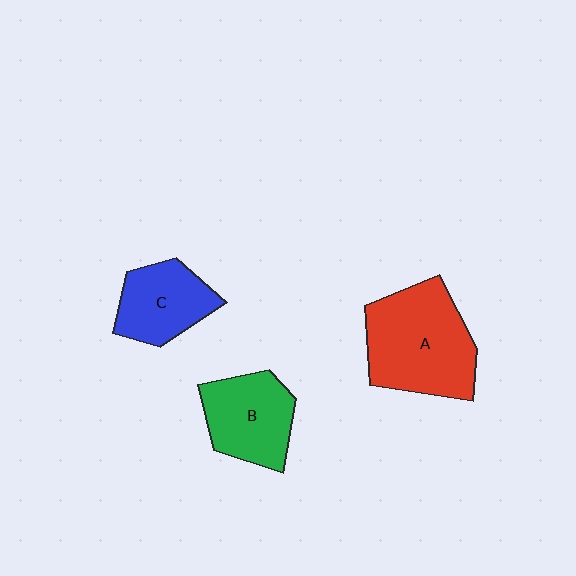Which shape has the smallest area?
Shape C (blue).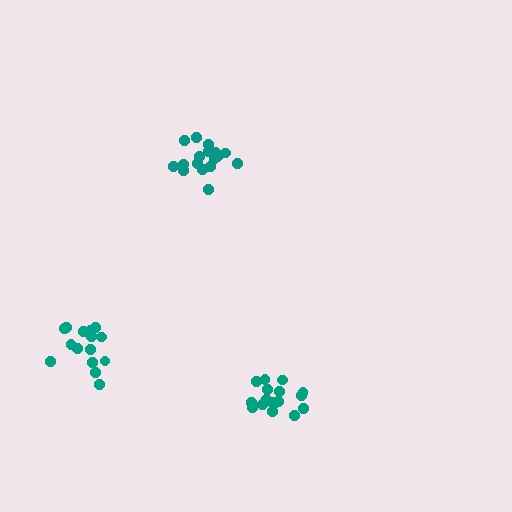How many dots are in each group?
Group 1: 17 dots, Group 2: 17 dots, Group 3: 15 dots (49 total).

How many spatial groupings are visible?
There are 3 spatial groupings.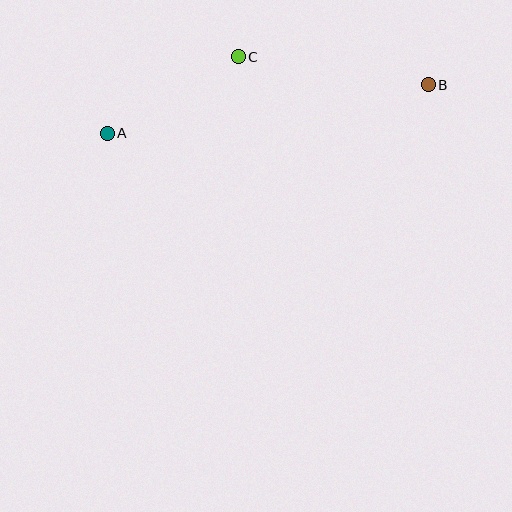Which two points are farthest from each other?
Points A and B are farthest from each other.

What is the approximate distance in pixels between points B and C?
The distance between B and C is approximately 192 pixels.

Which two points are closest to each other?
Points A and C are closest to each other.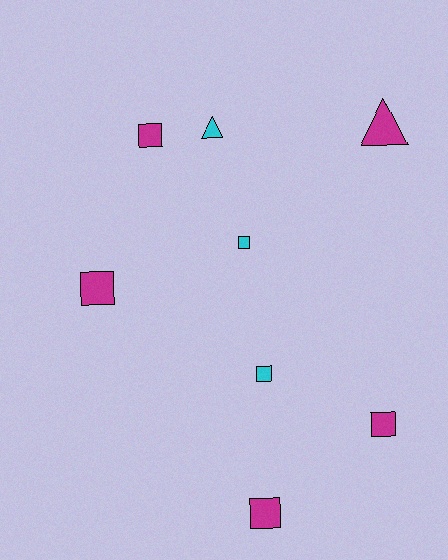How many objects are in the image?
There are 8 objects.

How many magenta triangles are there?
There is 1 magenta triangle.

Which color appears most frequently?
Magenta, with 5 objects.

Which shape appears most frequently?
Square, with 6 objects.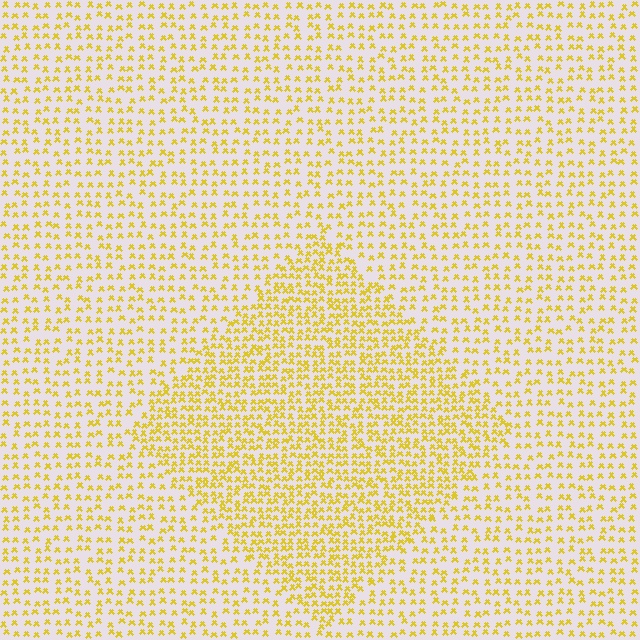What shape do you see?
I see a diamond.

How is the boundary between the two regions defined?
The boundary is defined by a change in element density (approximately 1.8x ratio). All elements are the same color, size, and shape.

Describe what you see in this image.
The image contains small yellow elements arranged at two different densities. A diamond-shaped region is visible where the elements are more densely packed than the surrounding area.